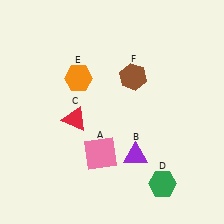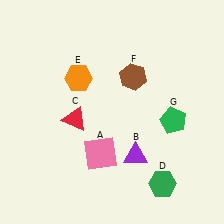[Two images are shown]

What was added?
A green pentagon (G) was added in Image 2.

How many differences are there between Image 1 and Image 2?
There is 1 difference between the two images.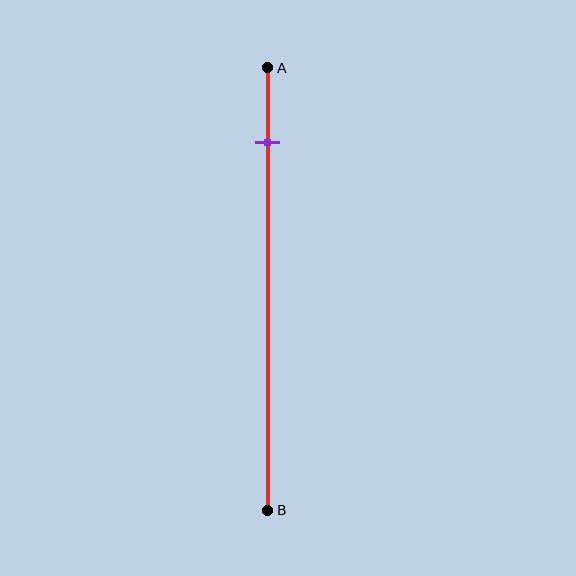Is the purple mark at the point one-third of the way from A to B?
No, the mark is at about 15% from A, not at the 33% one-third point.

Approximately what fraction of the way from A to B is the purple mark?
The purple mark is approximately 15% of the way from A to B.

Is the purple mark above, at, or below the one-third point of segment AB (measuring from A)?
The purple mark is above the one-third point of segment AB.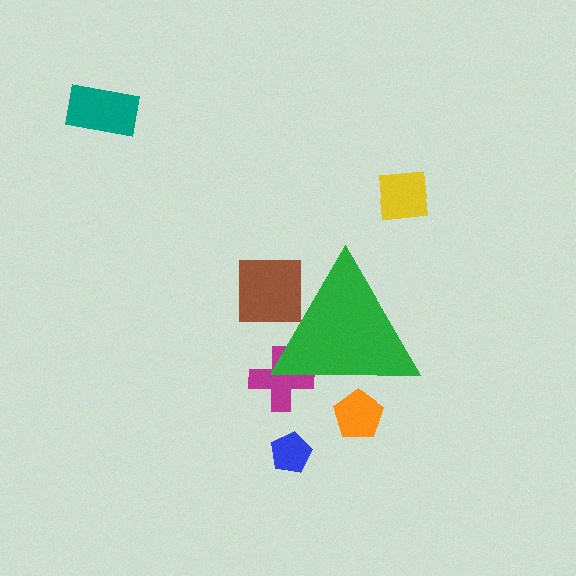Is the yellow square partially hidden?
No, the yellow square is fully visible.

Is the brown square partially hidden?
Yes, the brown square is partially hidden behind the green triangle.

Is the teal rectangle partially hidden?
No, the teal rectangle is fully visible.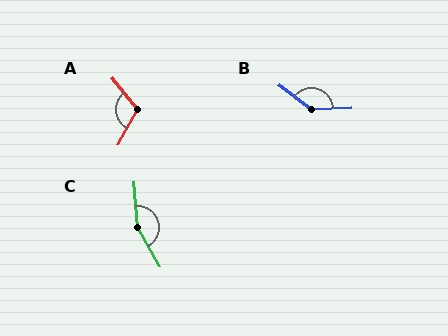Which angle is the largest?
C, at approximately 154 degrees.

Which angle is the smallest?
A, at approximately 112 degrees.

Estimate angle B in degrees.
Approximately 141 degrees.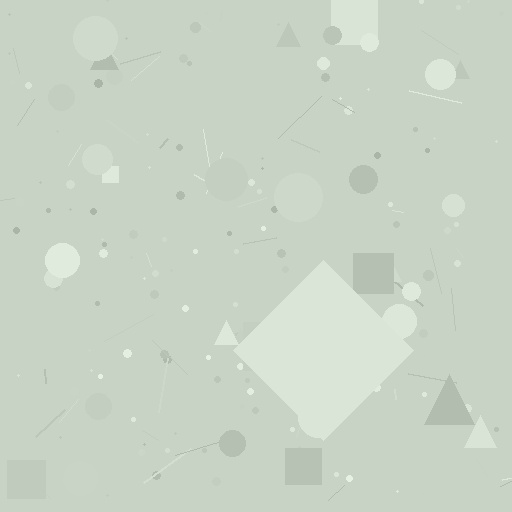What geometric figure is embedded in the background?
A diamond is embedded in the background.